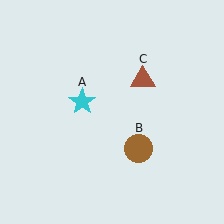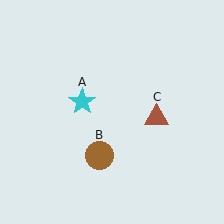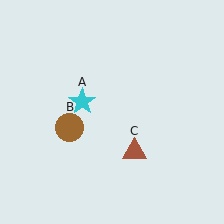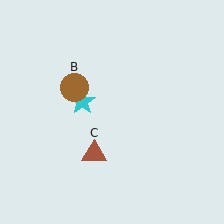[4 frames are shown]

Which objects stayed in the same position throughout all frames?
Cyan star (object A) remained stationary.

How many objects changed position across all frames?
2 objects changed position: brown circle (object B), brown triangle (object C).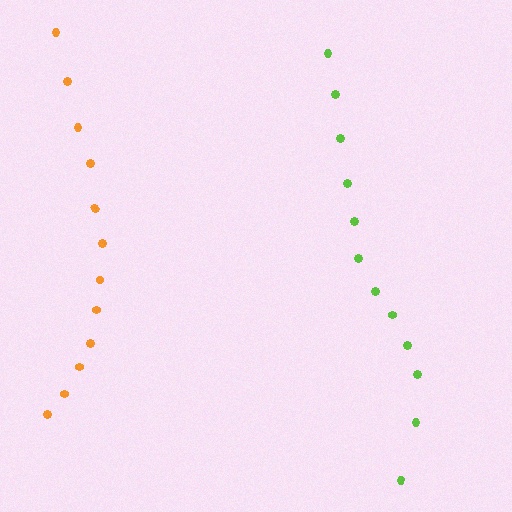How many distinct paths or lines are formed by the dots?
There are 2 distinct paths.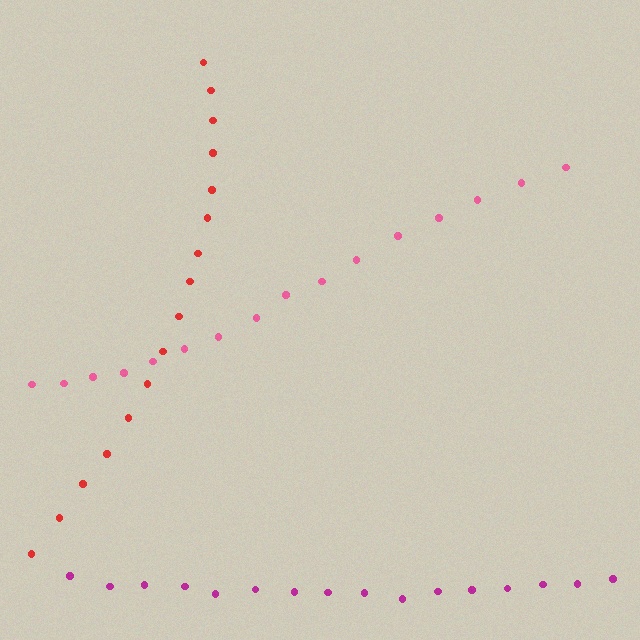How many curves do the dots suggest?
There are 3 distinct paths.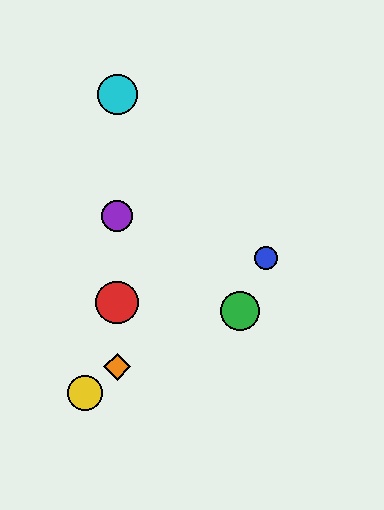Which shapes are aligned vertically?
The red circle, the purple circle, the orange diamond, the cyan circle are aligned vertically.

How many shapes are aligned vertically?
4 shapes (the red circle, the purple circle, the orange diamond, the cyan circle) are aligned vertically.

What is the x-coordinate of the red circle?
The red circle is at x≈117.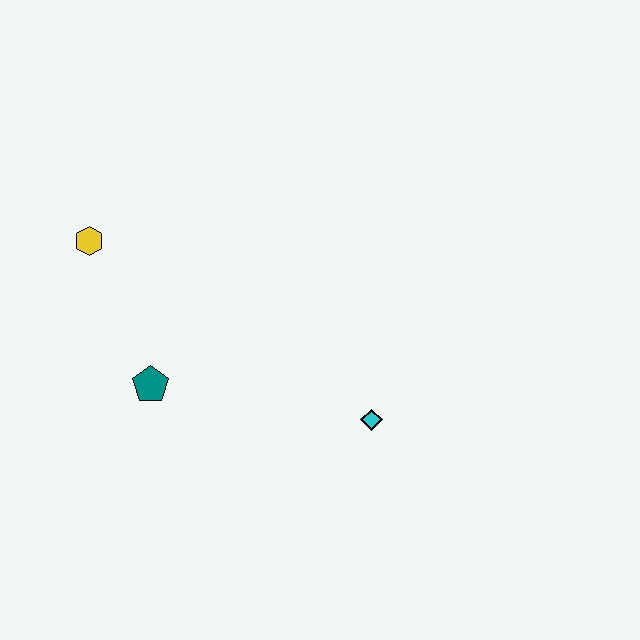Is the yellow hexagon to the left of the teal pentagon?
Yes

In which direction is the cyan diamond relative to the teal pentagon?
The cyan diamond is to the right of the teal pentagon.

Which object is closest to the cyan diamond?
The teal pentagon is closest to the cyan diamond.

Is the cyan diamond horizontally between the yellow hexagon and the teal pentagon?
No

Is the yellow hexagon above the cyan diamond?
Yes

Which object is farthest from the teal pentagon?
The cyan diamond is farthest from the teal pentagon.